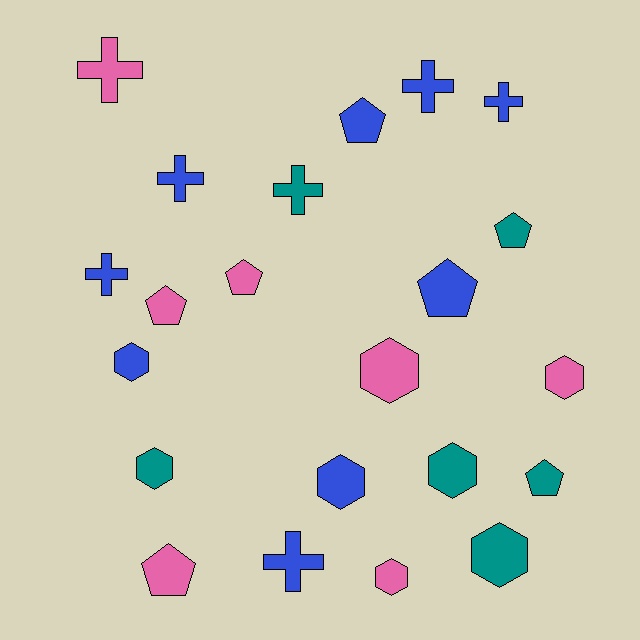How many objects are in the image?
There are 22 objects.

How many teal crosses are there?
There is 1 teal cross.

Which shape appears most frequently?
Hexagon, with 8 objects.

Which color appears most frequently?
Blue, with 9 objects.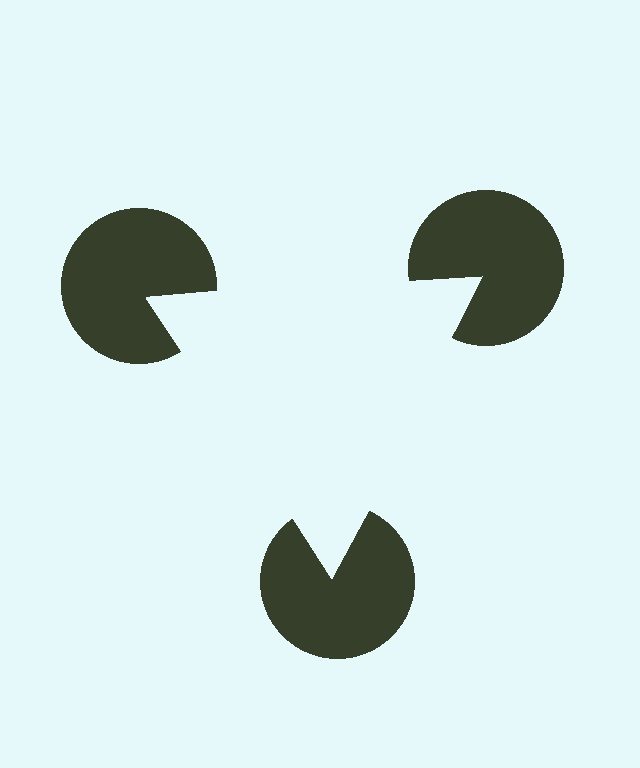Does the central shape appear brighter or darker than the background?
It typically appears slightly brighter than the background, even though no actual brightness change is drawn.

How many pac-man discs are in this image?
There are 3 — one at each vertex of the illusory triangle.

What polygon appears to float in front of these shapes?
An illusory triangle — its edges are inferred from the aligned wedge cuts in the pac-man discs, not physically drawn.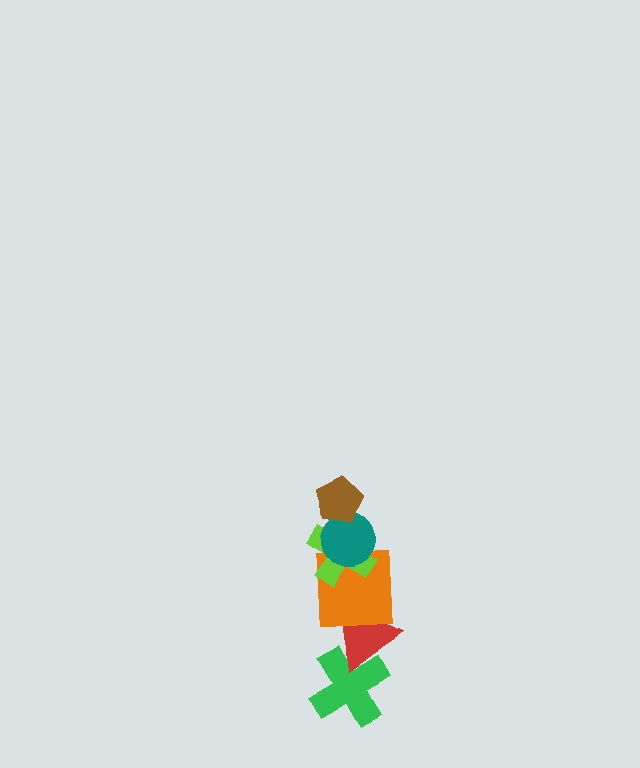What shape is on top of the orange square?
The lime cross is on top of the orange square.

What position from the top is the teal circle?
The teal circle is 2nd from the top.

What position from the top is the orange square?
The orange square is 4th from the top.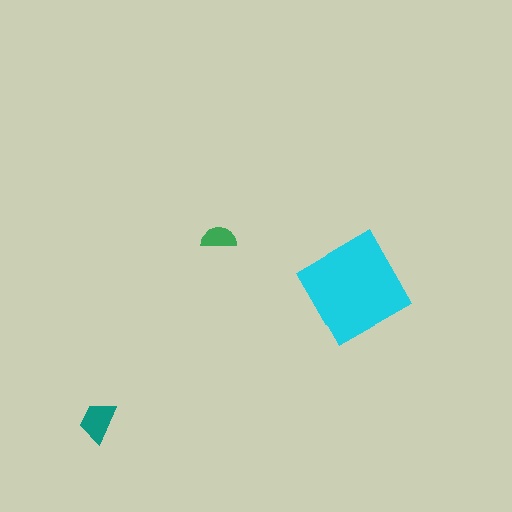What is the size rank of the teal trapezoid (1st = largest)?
2nd.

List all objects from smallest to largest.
The green semicircle, the teal trapezoid, the cyan diamond.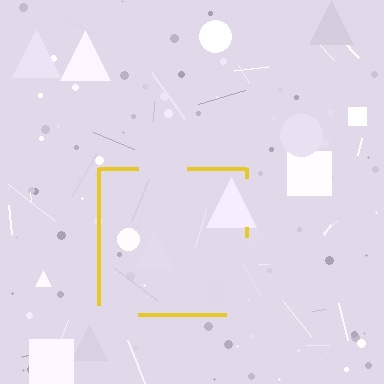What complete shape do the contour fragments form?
The contour fragments form a square.